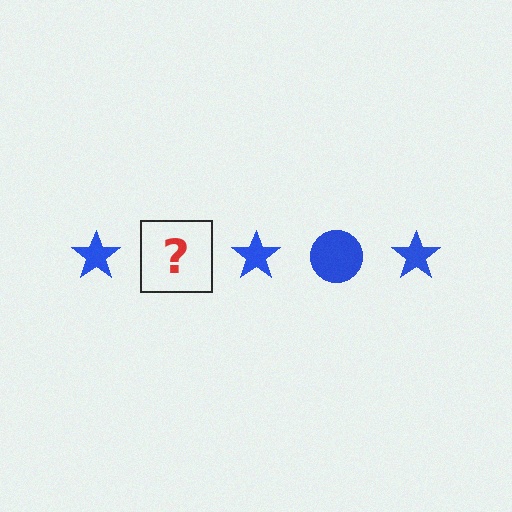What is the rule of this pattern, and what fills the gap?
The rule is that the pattern cycles through star, circle shapes in blue. The gap should be filled with a blue circle.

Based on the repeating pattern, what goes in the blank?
The blank should be a blue circle.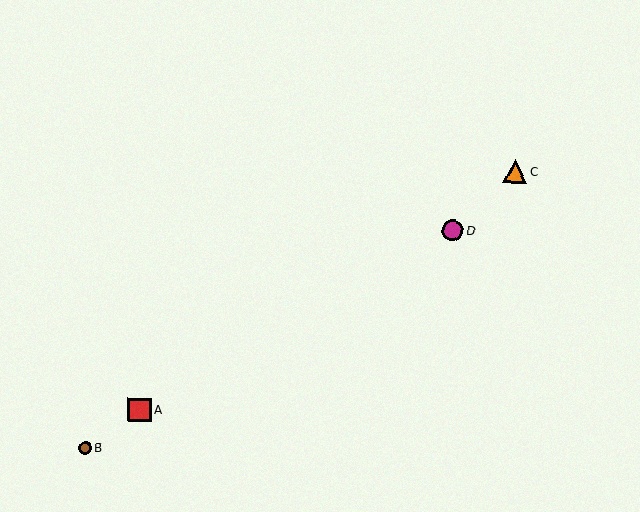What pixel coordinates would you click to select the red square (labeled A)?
Click at (140, 409) to select the red square A.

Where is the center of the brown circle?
The center of the brown circle is at (85, 447).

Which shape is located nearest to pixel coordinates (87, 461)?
The brown circle (labeled B) at (85, 447) is nearest to that location.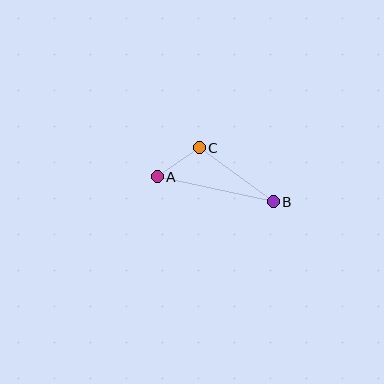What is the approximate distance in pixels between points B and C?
The distance between B and C is approximately 92 pixels.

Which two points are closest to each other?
Points A and C are closest to each other.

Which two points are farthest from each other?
Points A and B are farthest from each other.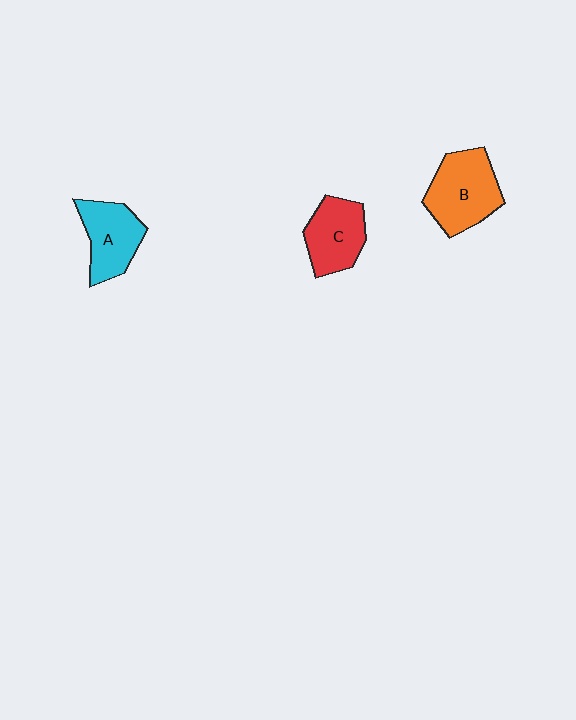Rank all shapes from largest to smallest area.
From largest to smallest: B (orange), A (cyan), C (red).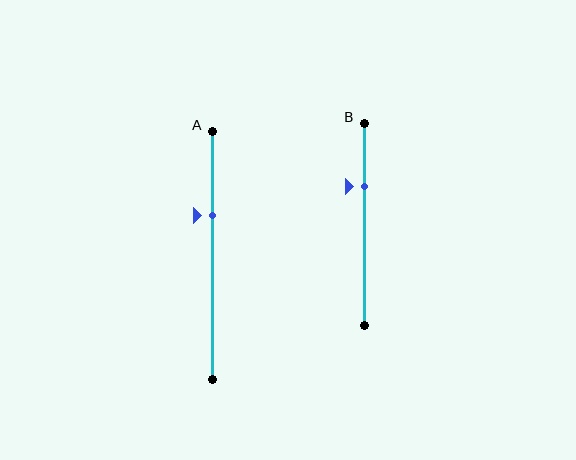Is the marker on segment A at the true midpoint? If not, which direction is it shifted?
No, the marker on segment A is shifted upward by about 16% of the segment length.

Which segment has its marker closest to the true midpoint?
Segment A has its marker closest to the true midpoint.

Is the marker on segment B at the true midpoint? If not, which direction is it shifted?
No, the marker on segment B is shifted upward by about 19% of the segment length.